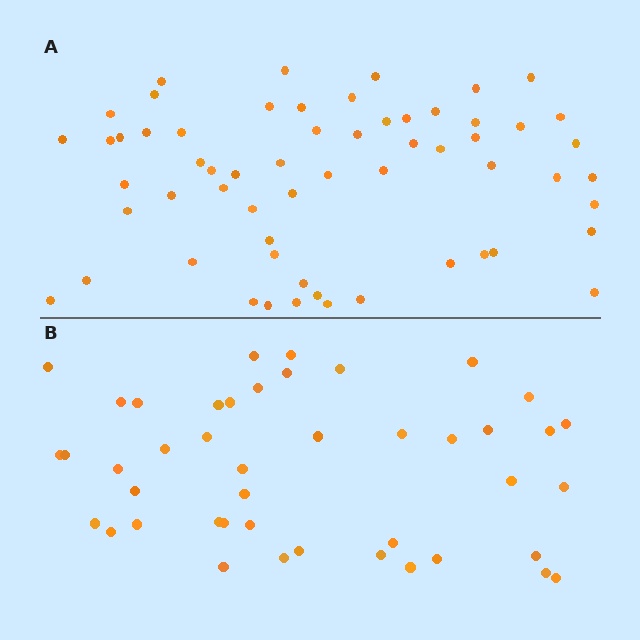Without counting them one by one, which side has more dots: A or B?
Region A (the top region) has more dots.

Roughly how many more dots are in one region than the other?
Region A has approximately 15 more dots than region B.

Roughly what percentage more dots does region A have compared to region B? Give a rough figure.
About 35% more.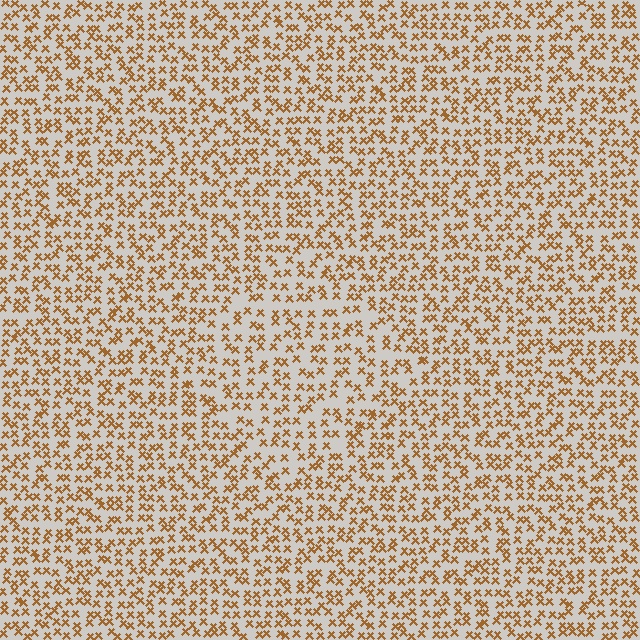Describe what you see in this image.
The image contains small brown elements arranged at two different densities. A diamond-shaped region is visible where the elements are less densely packed than the surrounding area.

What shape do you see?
I see a diamond.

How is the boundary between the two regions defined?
The boundary is defined by a change in element density (approximately 1.4x ratio). All elements are the same color, size, and shape.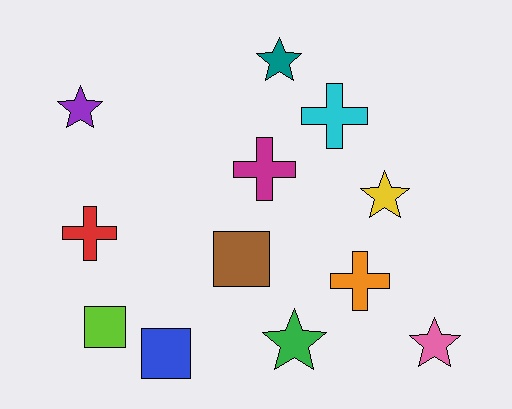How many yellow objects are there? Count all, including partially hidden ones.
There is 1 yellow object.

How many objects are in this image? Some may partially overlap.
There are 12 objects.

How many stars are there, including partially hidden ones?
There are 5 stars.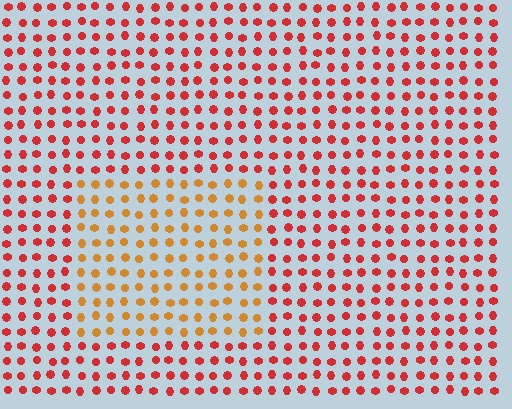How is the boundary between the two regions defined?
The boundary is defined purely by a slight shift in hue (about 35 degrees). Spacing, size, and orientation are identical on both sides.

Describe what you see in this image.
The image is filled with small red elements in a uniform arrangement. A rectangle-shaped region is visible where the elements are tinted to a slightly different hue, forming a subtle color boundary.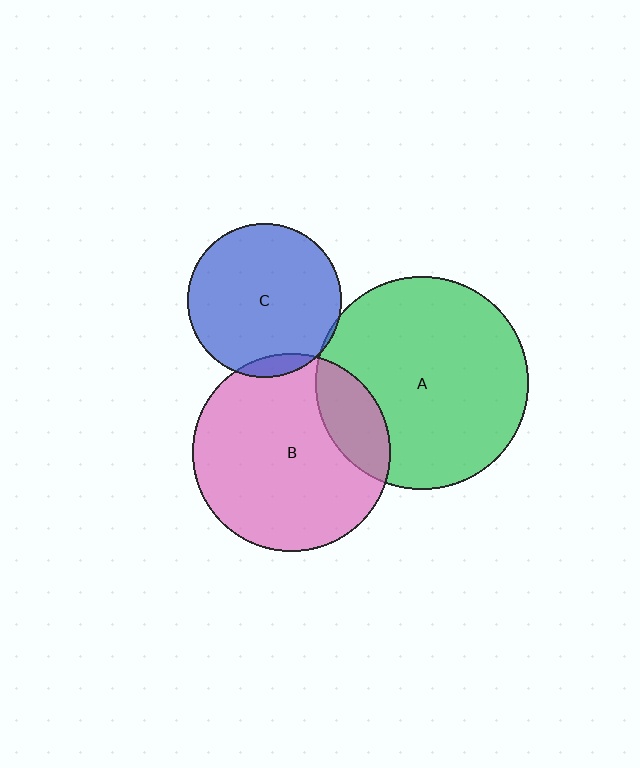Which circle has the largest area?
Circle A (green).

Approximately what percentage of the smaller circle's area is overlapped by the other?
Approximately 20%.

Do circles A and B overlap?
Yes.